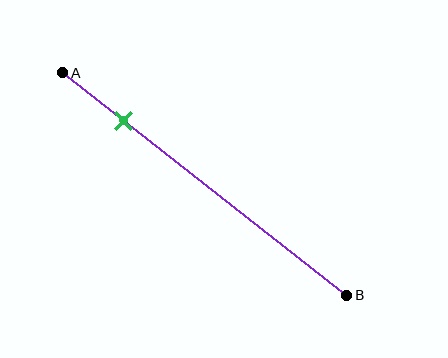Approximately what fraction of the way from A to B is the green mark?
The green mark is approximately 20% of the way from A to B.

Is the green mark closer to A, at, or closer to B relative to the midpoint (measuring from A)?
The green mark is closer to point A than the midpoint of segment AB.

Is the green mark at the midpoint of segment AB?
No, the mark is at about 20% from A, not at the 50% midpoint.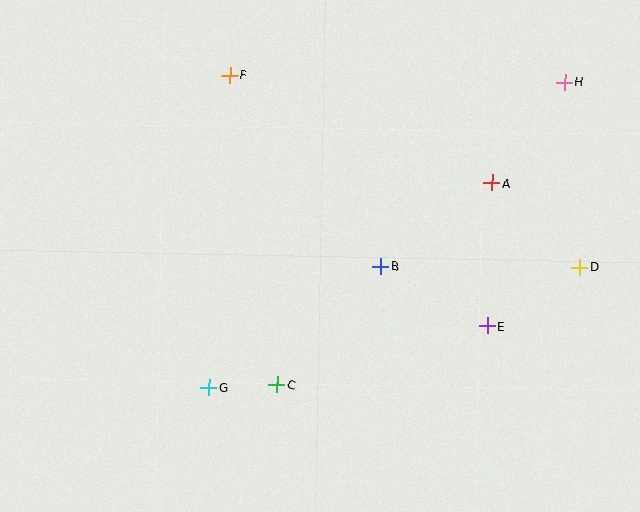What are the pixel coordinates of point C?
Point C is at (277, 385).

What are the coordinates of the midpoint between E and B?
The midpoint between E and B is at (434, 296).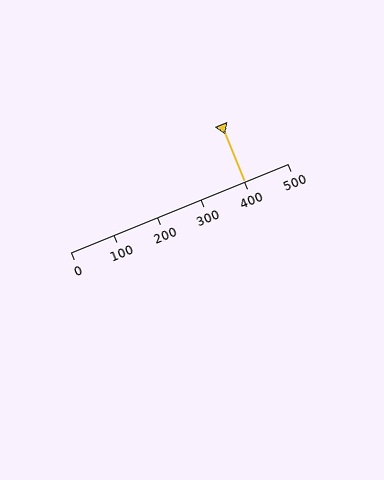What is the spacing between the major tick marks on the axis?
The major ticks are spaced 100 apart.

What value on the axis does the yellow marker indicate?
The marker indicates approximately 400.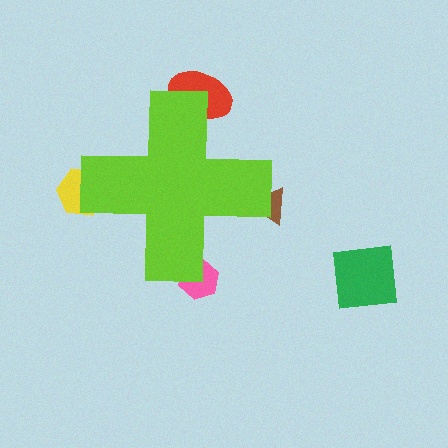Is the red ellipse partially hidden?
Yes, the red ellipse is partially hidden behind the lime cross.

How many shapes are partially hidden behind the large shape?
4 shapes are partially hidden.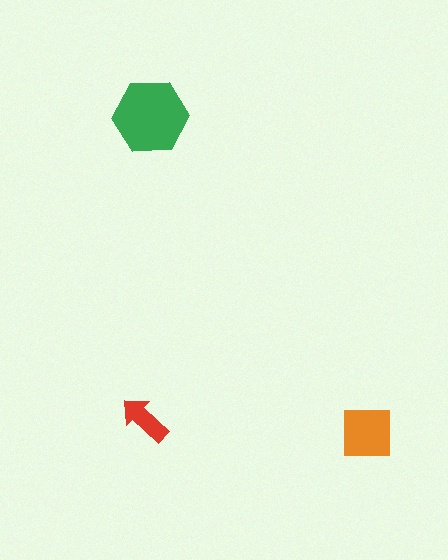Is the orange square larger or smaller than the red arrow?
Larger.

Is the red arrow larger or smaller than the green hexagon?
Smaller.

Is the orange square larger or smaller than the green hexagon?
Smaller.